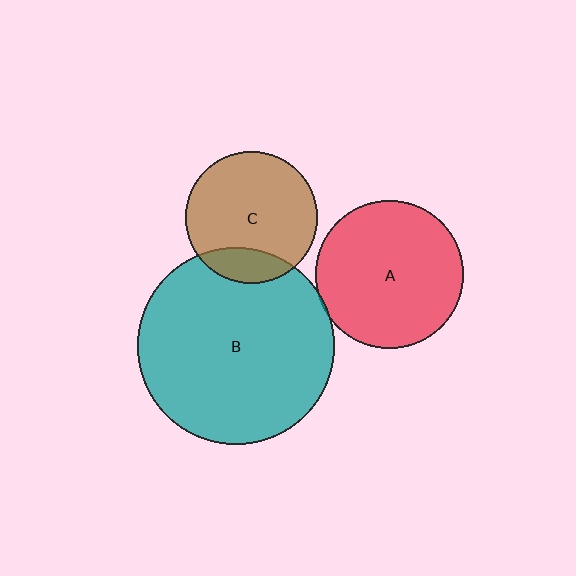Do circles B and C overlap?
Yes.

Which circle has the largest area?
Circle B (teal).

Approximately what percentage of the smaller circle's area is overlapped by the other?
Approximately 20%.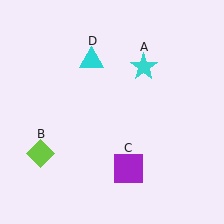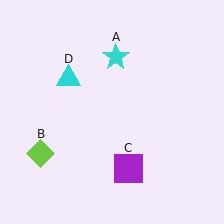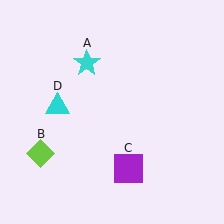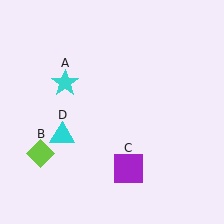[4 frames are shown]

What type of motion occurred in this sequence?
The cyan star (object A), cyan triangle (object D) rotated counterclockwise around the center of the scene.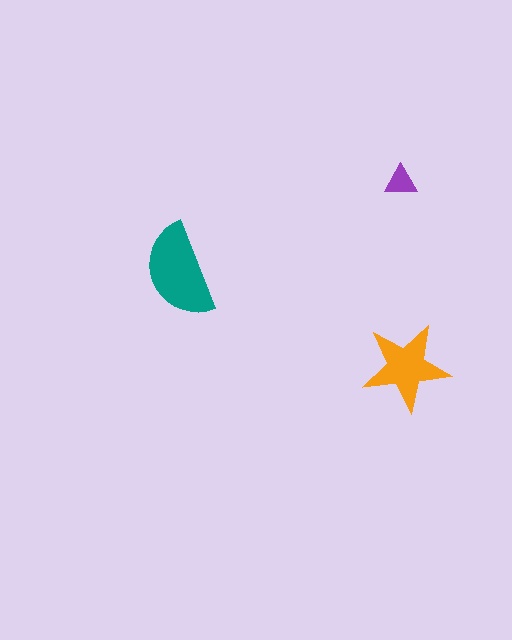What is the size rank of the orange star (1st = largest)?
2nd.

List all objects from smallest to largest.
The purple triangle, the orange star, the teal semicircle.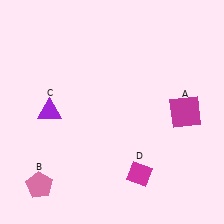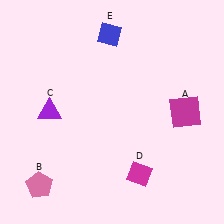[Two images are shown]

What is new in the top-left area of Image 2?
A blue diamond (E) was added in the top-left area of Image 2.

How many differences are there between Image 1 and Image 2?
There is 1 difference between the two images.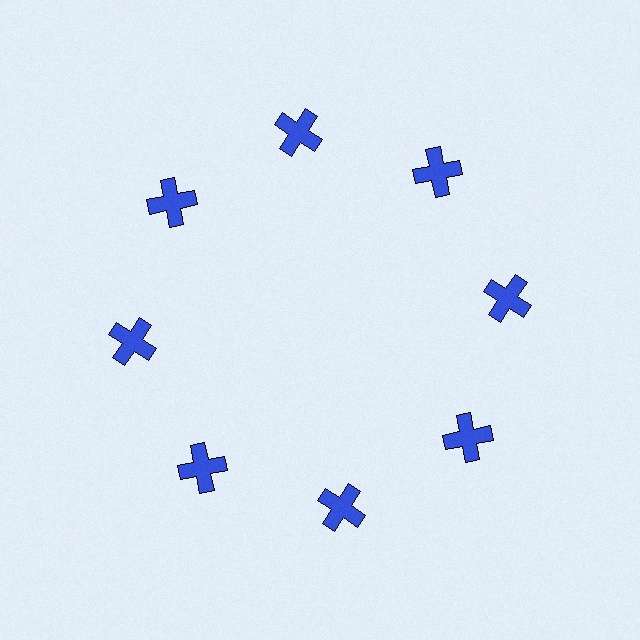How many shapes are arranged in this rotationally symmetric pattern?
There are 8 shapes, arranged in 8 groups of 1.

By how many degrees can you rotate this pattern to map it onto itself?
The pattern maps onto itself every 45 degrees of rotation.